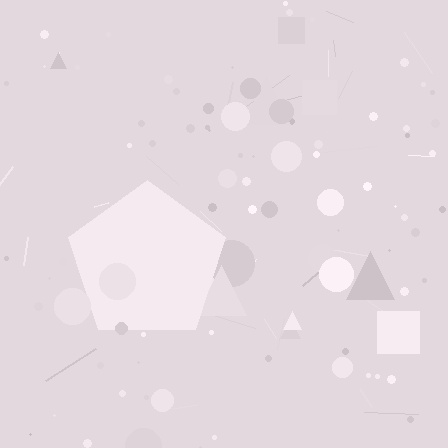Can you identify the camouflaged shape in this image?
The camouflaged shape is a pentagon.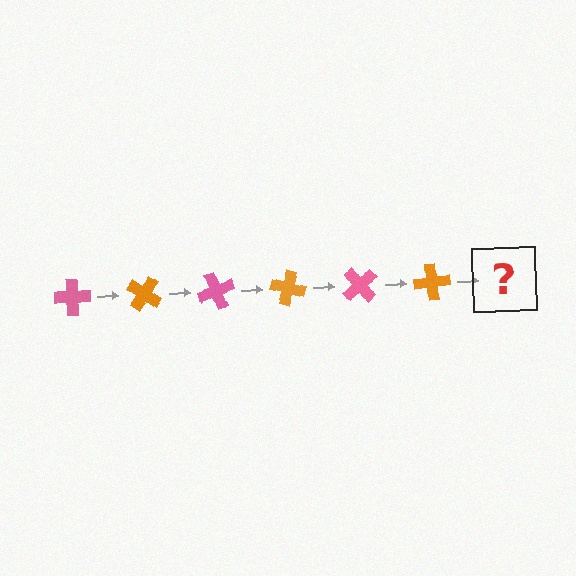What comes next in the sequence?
The next element should be a pink cross, rotated 210 degrees from the start.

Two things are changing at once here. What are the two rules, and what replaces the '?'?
The two rules are that it rotates 35 degrees each step and the color cycles through pink and orange. The '?' should be a pink cross, rotated 210 degrees from the start.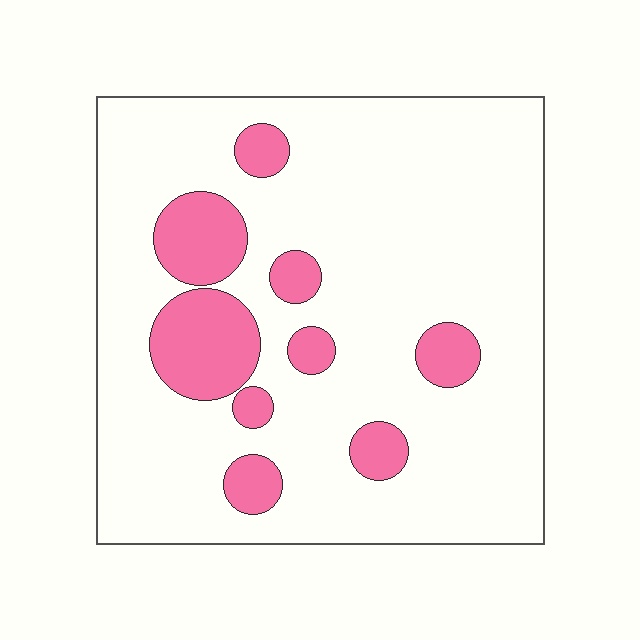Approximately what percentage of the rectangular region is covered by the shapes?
Approximately 15%.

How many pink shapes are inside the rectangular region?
9.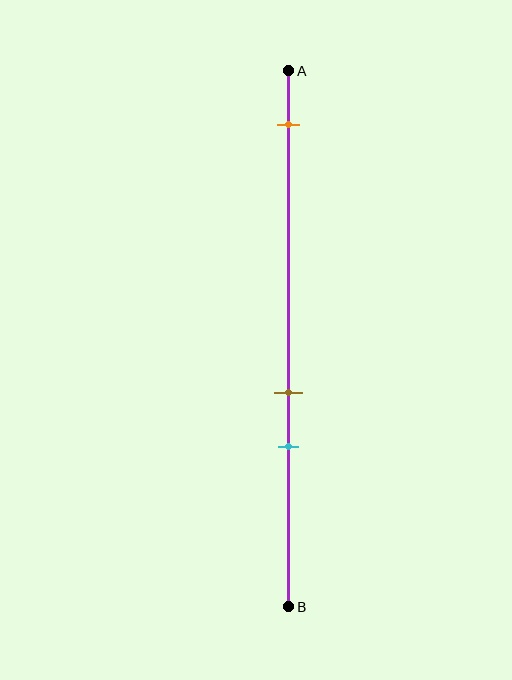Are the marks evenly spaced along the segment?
No, the marks are not evenly spaced.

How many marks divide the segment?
There are 3 marks dividing the segment.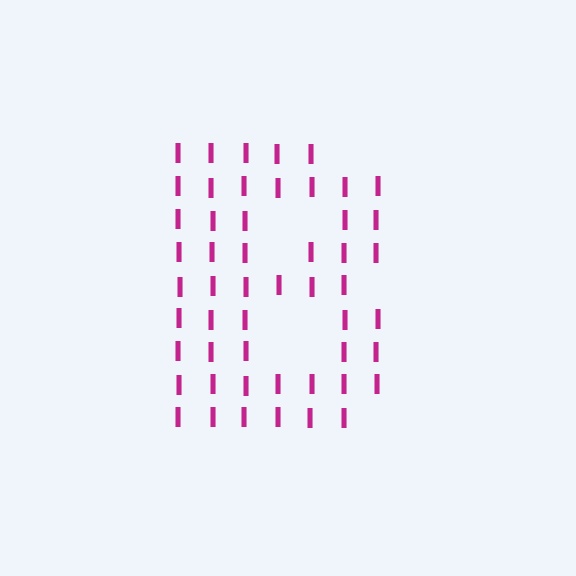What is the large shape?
The large shape is the letter B.